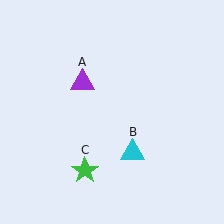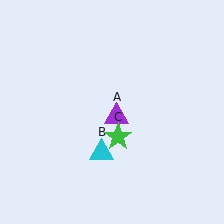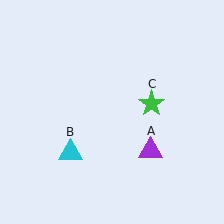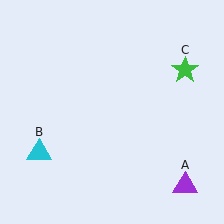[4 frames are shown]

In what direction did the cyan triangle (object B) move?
The cyan triangle (object B) moved left.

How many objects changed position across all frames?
3 objects changed position: purple triangle (object A), cyan triangle (object B), green star (object C).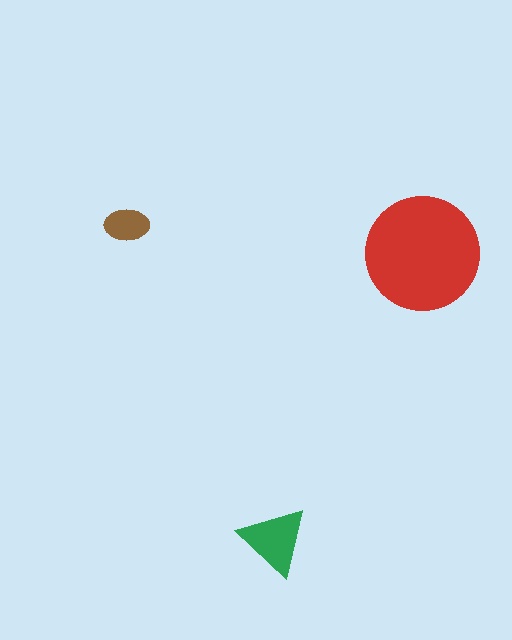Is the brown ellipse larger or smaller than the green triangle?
Smaller.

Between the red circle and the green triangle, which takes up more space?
The red circle.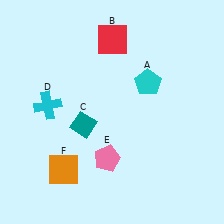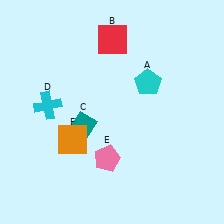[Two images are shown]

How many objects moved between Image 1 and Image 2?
1 object moved between the two images.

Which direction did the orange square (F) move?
The orange square (F) moved up.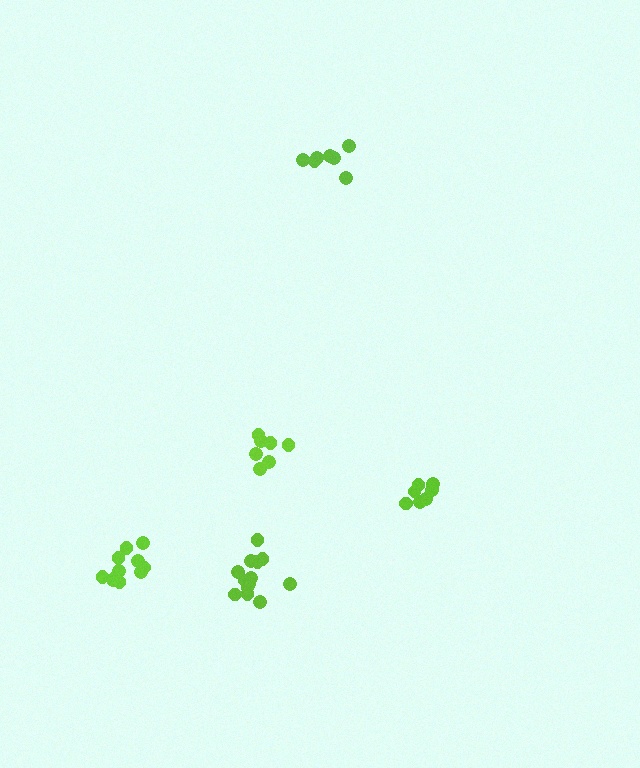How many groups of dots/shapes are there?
There are 5 groups.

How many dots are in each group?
Group 1: 7 dots, Group 2: 11 dots, Group 3: 7 dots, Group 4: 7 dots, Group 5: 13 dots (45 total).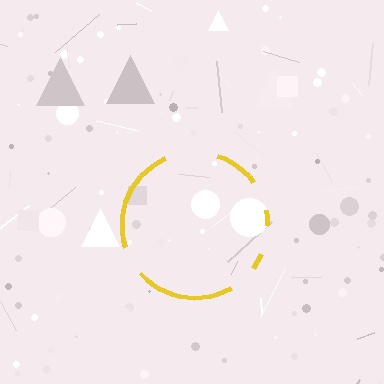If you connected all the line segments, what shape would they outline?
They would outline a circle.